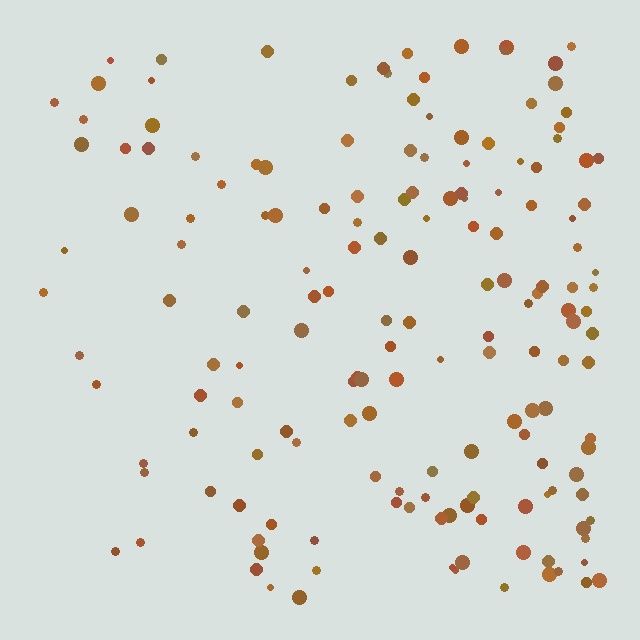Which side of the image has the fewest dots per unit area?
The left.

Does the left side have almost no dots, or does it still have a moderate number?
Still a moderate number, just noticeably fewer than the right.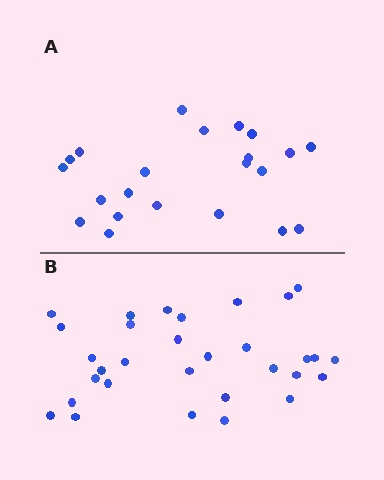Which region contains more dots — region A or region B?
Region B (the bottom region) has more dots.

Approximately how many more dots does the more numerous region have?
Region B has roughly 8 or so more dots than region A.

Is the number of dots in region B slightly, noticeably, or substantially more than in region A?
Region B has noticeably more, but not dramatically so. The ratio is roughly 1.4 to 1.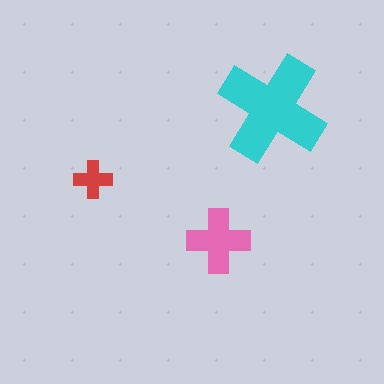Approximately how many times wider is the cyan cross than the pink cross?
About 1.5 times wider.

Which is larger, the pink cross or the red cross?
The pink one.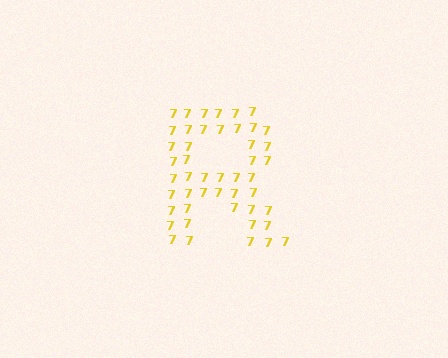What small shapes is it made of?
It is made of small digit 7's.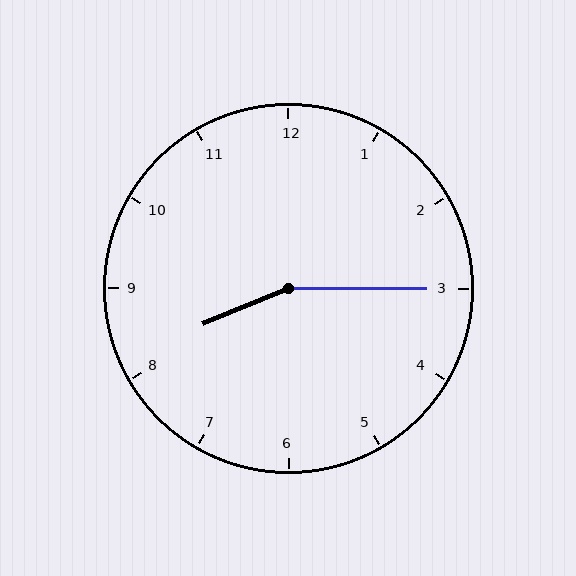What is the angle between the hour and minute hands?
Approximately 158 degrees.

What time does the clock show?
8:15.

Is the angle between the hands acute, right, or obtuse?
It is obtuse.